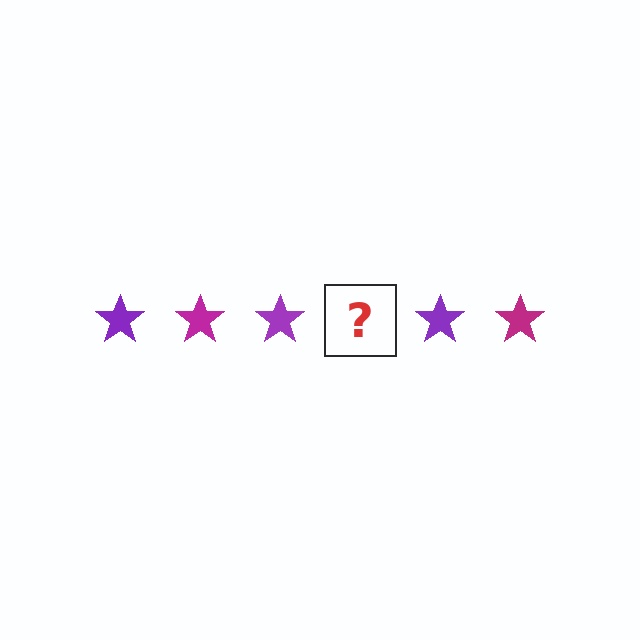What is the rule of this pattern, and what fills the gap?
The rule is that the pattern cycles through purple, magenta stars. The gap should be filled with a magenta star.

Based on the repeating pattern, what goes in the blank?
The blank should be a magenta star.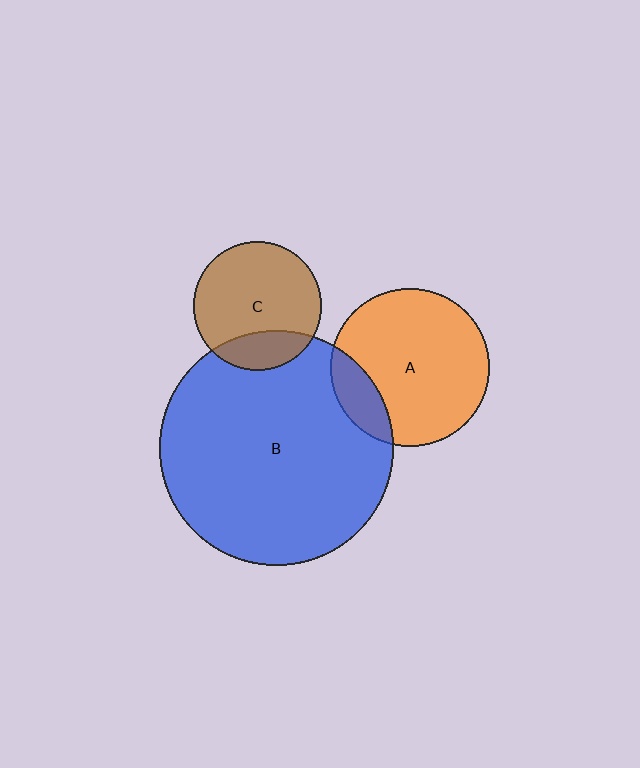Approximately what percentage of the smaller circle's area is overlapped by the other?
Approximately 20%.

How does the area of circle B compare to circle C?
Approximately 3.3 times.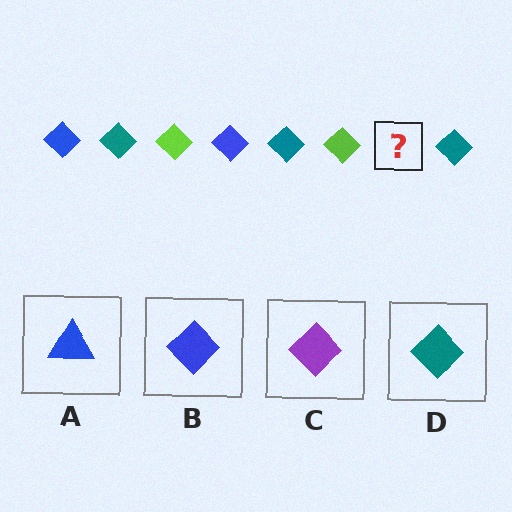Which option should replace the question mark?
Option B.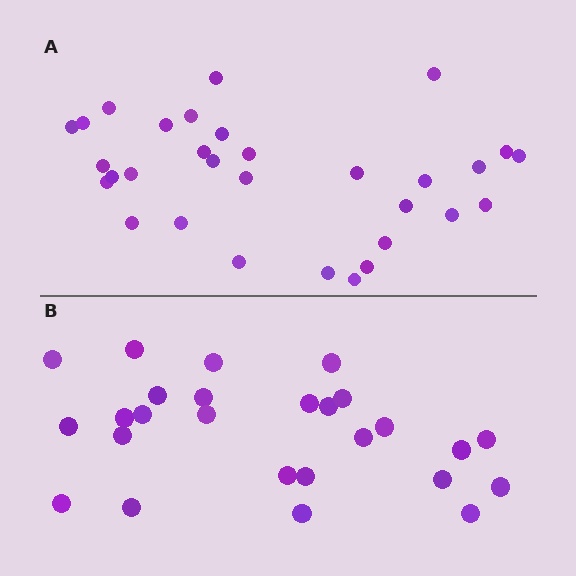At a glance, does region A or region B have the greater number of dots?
Region A (the top region) has more dots.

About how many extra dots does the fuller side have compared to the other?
Region A has about 5 more dots than region B.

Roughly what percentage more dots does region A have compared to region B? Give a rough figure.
About 20% more.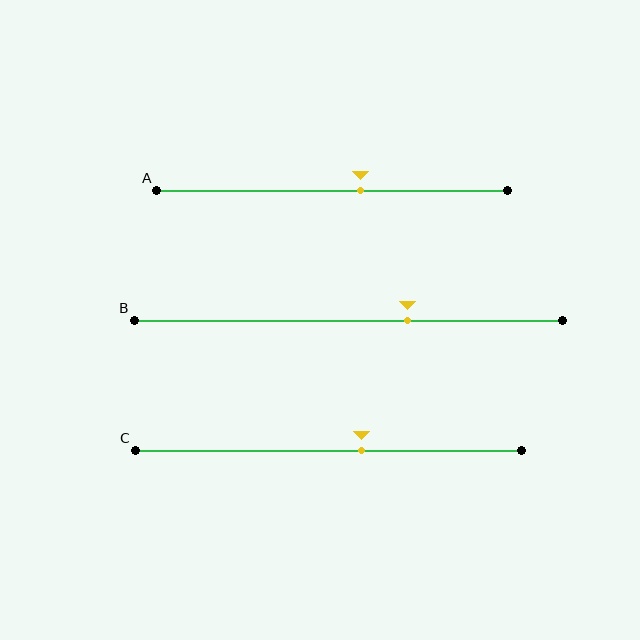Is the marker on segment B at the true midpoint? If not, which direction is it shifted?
No, the marker on segment B is shifted to the right by about 14% of the segment length.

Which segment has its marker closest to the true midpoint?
Segment A has its marker closest to the true midpoint.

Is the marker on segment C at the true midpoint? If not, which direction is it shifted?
No, the marker on segment C is shifted to the right by about 9% of the segment length.